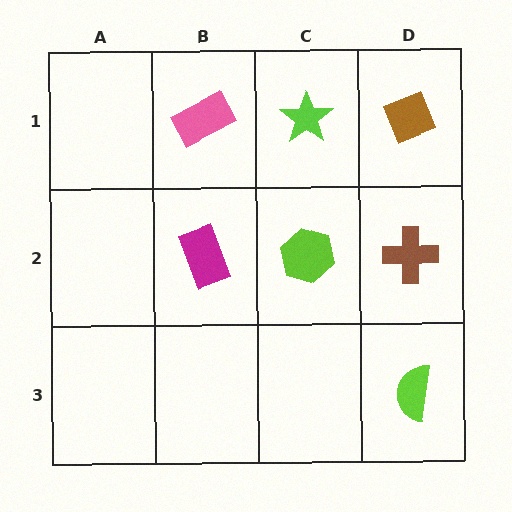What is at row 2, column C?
A lime hexagon.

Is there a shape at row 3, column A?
No, that cell is empty.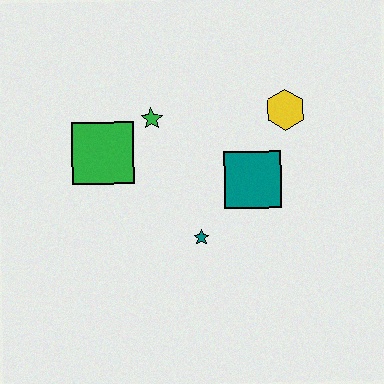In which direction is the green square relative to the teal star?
The green square is to the left of the teal star.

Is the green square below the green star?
Yes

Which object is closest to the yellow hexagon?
The teal square is closest to the yellow hexagon.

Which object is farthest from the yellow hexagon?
The green square is farthest from the yellow hexagon.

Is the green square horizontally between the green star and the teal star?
No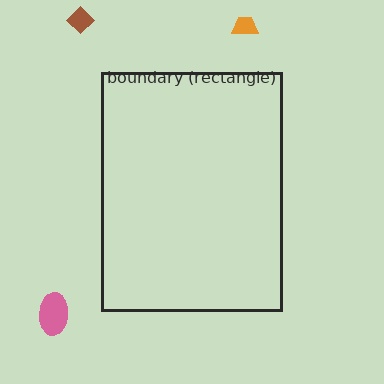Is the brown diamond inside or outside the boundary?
Outside.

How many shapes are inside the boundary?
0 inside, 3 outside.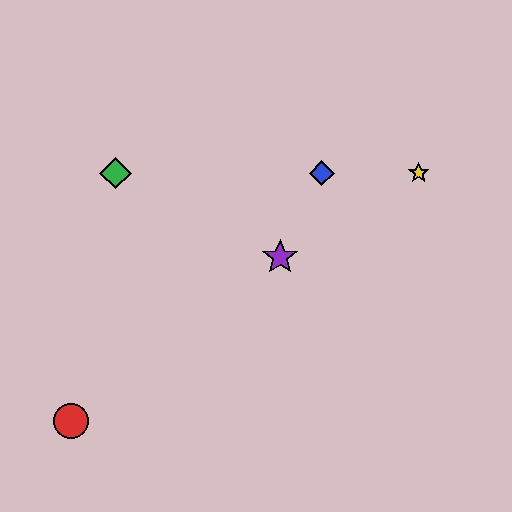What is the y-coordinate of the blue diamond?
The blue diamond is at y≈173.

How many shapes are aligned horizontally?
3 shapes (the blue diamond, the green diamond, the yellow star) are aligned horizontally.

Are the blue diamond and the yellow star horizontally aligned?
Yes, both are at y≈173.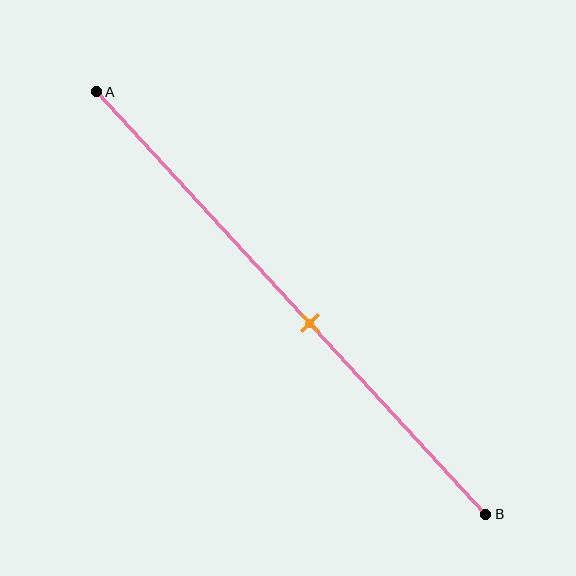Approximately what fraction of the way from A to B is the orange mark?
The orange mark is approximately 55% of the way from A to B.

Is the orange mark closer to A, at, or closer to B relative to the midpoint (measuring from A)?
The orange mark is closer to point B than the midpoint of segment AB.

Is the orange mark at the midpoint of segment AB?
No, the mark is at about 55% from A, not at the 50% midpoint.